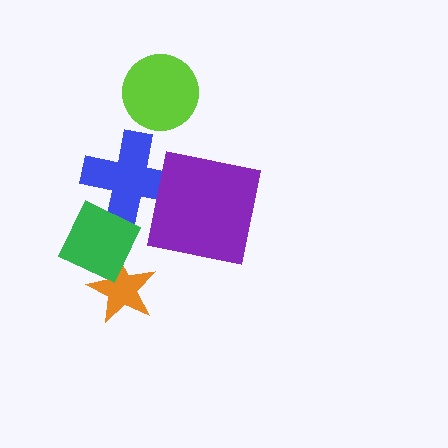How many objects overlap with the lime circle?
0 objects overlap with the lime circle.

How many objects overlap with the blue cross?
2 objects overlap with the blue cross.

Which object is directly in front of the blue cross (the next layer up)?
The purple square is directly in front of the blue cross.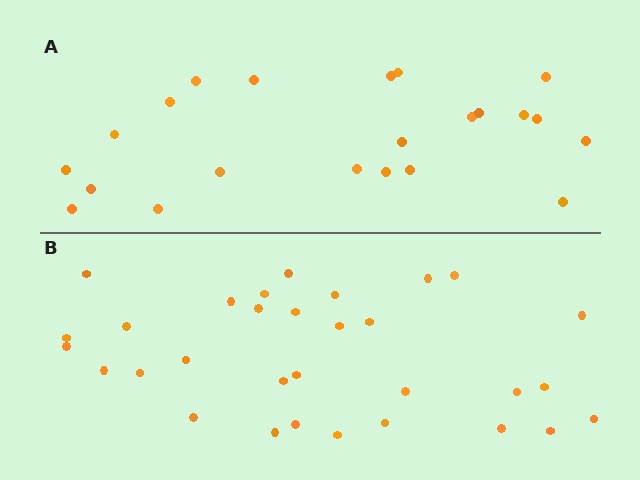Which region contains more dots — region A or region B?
Region B (the bottom region) has more dots.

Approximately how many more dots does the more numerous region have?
Region B has roughly 8 or so more dots than region A.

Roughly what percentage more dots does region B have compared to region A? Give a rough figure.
About 40% more.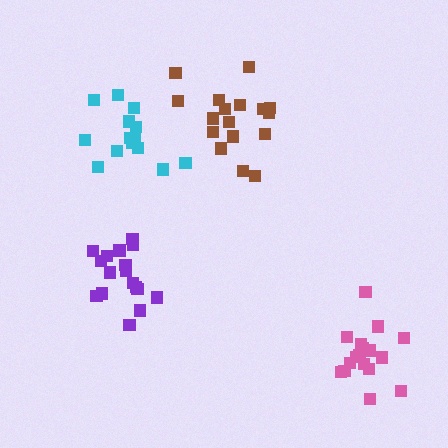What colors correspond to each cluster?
The clusters are colored: brown, cyan, purple, pink.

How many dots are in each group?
Group 1: 17 dots, Group 2: 15 dots, Group 3: 18 dots, Group 4: 17 dots (67 total).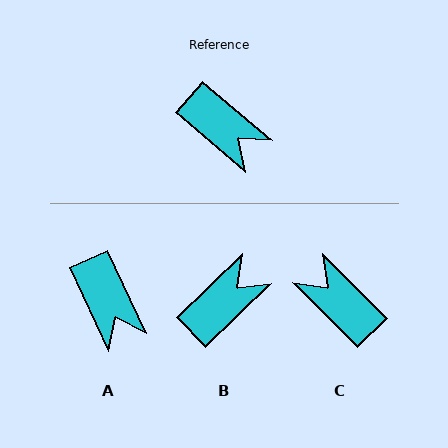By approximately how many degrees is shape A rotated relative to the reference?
Approximately 25 degrees clockwise.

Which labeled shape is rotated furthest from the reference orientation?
C, about 175 degrees away.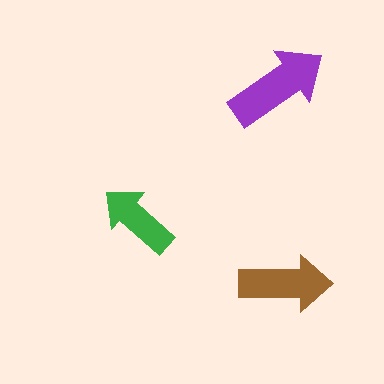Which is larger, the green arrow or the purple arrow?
The purple one.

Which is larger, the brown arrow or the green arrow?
The brown one.